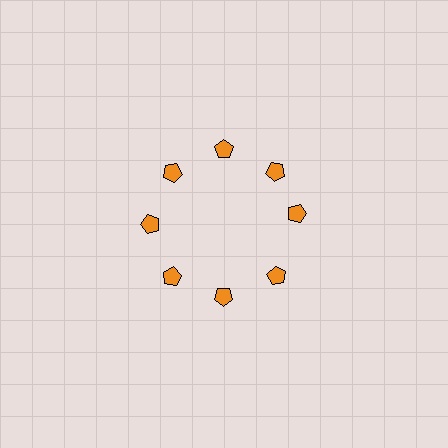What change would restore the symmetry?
The symmetry would be restored by rotating it back into even spacing with its neighbors so that all 8 pentagons sit at equal angles and equal distance from the center.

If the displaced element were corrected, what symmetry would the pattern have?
It would have 8-fold rotational symmetry — the pattern would map onto itself every 45 degrees.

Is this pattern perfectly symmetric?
No. The 8 orange pentagons are arranged in a ring, but one element near the 3 o'clock position is rotated out of alignment along the ring, breaking the 8-fold rotational symmetry.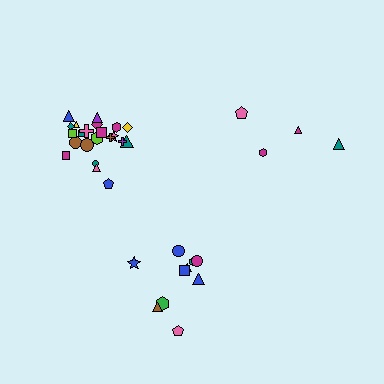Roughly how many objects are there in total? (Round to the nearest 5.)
Roughly 35 objects in total.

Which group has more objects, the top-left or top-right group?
The top-left group.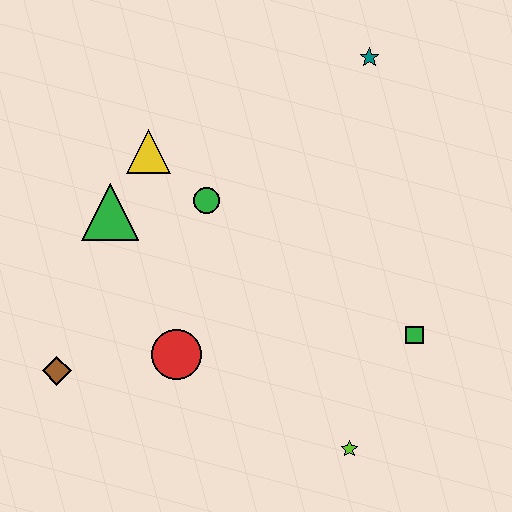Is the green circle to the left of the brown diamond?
No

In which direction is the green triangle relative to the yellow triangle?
The green triangle is below the yellow triangle.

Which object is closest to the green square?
The lime star is closest to the green square.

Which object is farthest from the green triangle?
The lime star is farthest from the green triangle.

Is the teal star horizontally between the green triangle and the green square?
Yes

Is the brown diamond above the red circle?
No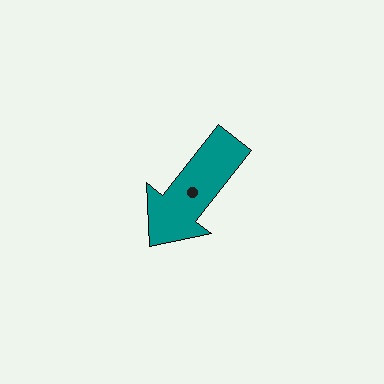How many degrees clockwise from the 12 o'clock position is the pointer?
Approximately 218 degrees.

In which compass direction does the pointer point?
Southwest.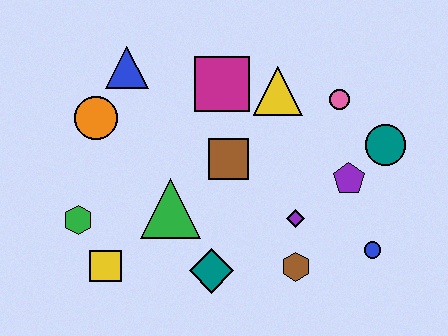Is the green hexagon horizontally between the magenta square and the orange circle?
No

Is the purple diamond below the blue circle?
No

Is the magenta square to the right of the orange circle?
Yes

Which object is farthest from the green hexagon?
The teal circle is farthest from the green hexagon.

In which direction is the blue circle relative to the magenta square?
The blue circle is below the magenta square.